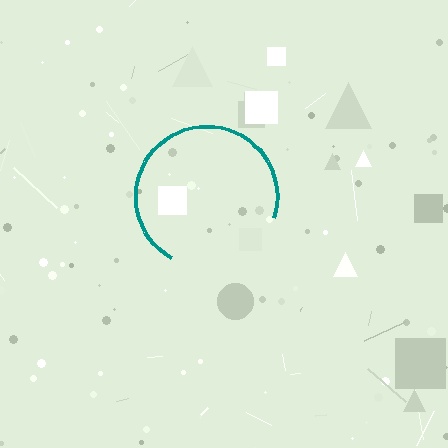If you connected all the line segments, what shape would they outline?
They would outline a circle.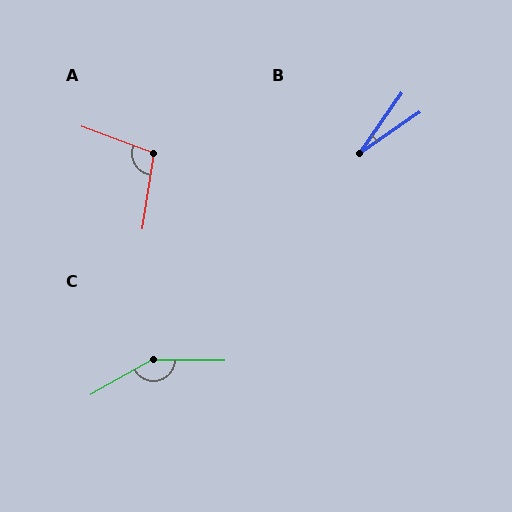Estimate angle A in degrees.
Approximately 102 degrees.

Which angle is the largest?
C, at approximately 150 degrees.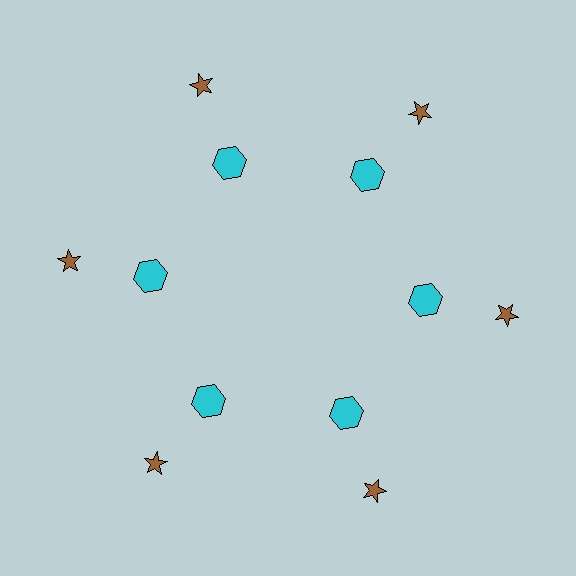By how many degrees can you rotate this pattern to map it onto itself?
The pattern maps onto itself every 60 degrees of rotation.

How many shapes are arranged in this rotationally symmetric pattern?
There are 12 shapes, arranged in 6 groups of 2.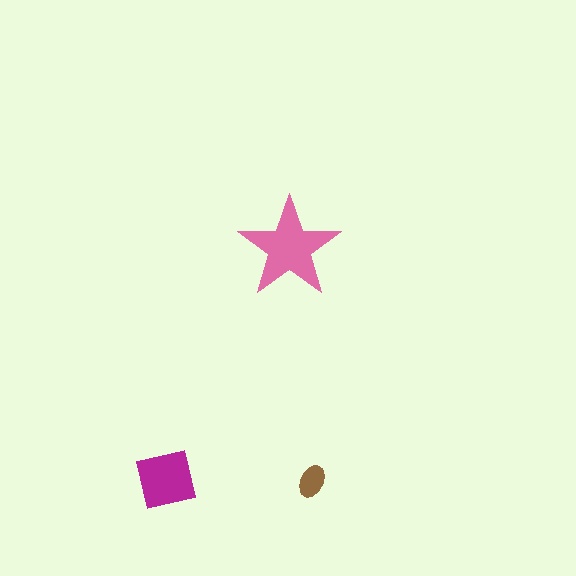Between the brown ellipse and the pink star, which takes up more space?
The pink star.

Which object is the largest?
The pink star.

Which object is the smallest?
The brown ellipse.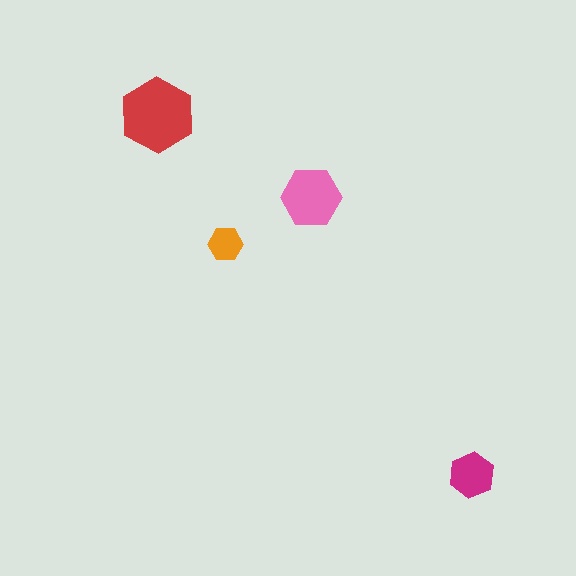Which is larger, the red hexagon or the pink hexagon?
The red one.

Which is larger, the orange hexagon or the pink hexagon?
The pink one.